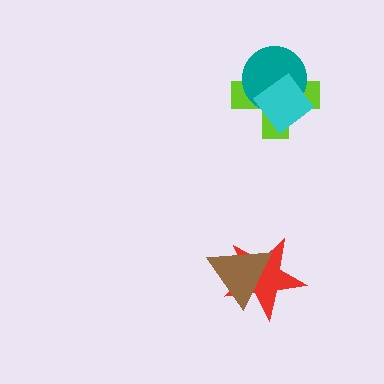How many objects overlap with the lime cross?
2 objects overlap with the lime cross.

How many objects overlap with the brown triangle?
1 object overlaps with the brown triangle.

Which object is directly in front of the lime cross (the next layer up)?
The teal circle is directly in front of the lime cross.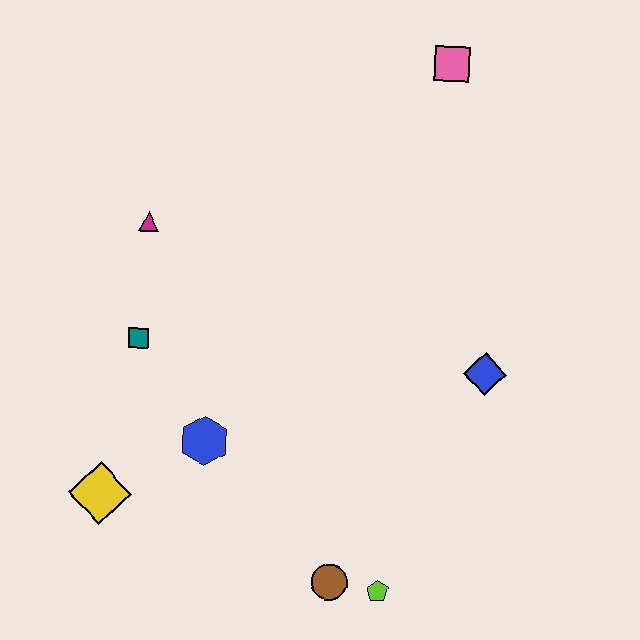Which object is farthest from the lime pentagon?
The pink square is farthest from the lime pentagon.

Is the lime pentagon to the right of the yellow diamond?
Yes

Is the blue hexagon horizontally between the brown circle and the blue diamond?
No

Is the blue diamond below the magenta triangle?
Yes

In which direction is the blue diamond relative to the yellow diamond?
The blue diamond is to the right of the yellow diamond.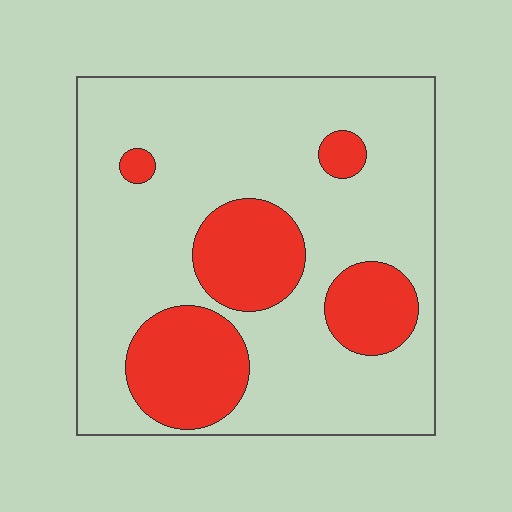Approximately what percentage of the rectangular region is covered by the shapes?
Approximately 25%.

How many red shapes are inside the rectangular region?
5.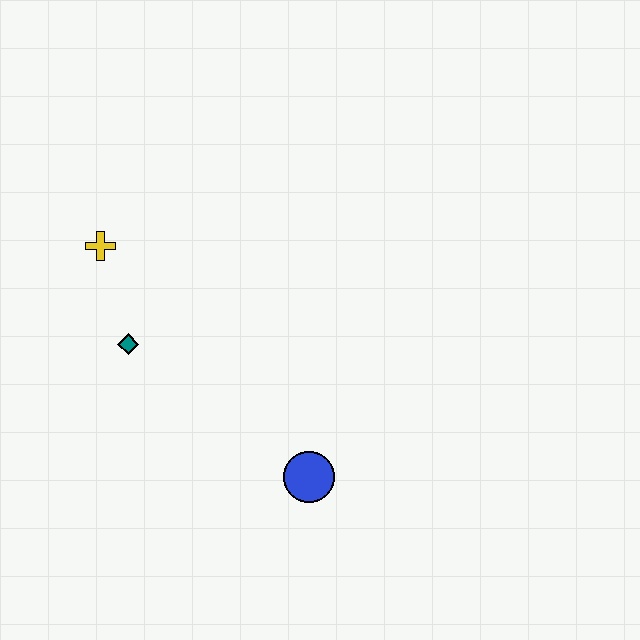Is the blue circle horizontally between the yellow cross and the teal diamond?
No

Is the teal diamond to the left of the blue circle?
Yes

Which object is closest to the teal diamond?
The yellow cross is closest to the teal diamond.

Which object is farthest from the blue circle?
The yellow cross is farthest from the blue circle.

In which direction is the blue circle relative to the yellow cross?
The blue circle is below the yellow cross.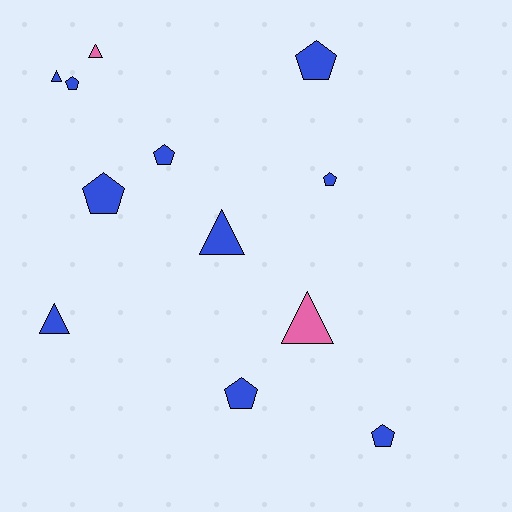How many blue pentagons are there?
There are 7 blue pentagons.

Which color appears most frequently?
Blue, with 10 objects.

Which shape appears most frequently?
Pentagon, with 7 objects.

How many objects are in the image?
There are 12 objects.